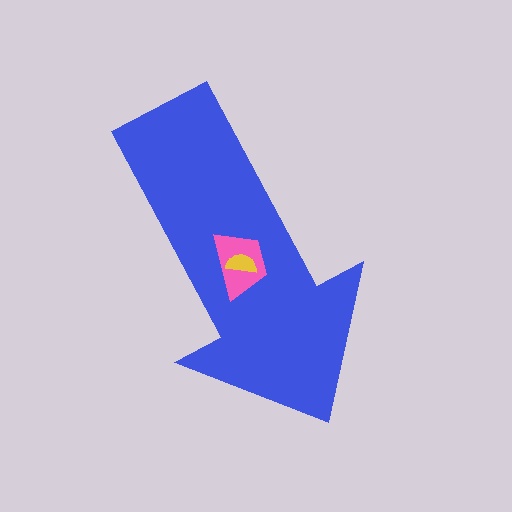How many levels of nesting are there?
3.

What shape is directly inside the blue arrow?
The pink trapezoid.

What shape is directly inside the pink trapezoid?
The yellow semicircle.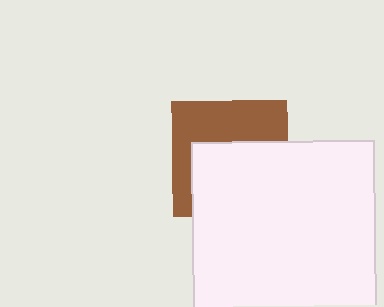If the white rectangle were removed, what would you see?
You would see the complete brown square.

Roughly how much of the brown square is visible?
About half of it is visible (roughly 46%).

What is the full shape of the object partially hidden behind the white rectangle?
The partially hidden object is a brown square.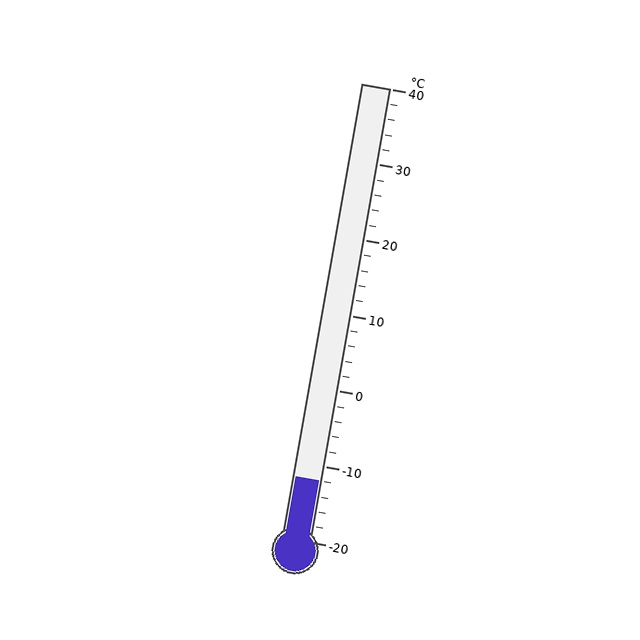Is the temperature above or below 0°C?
The temperature is below 0°C.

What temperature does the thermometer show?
The thermometer shows approximately -12°C.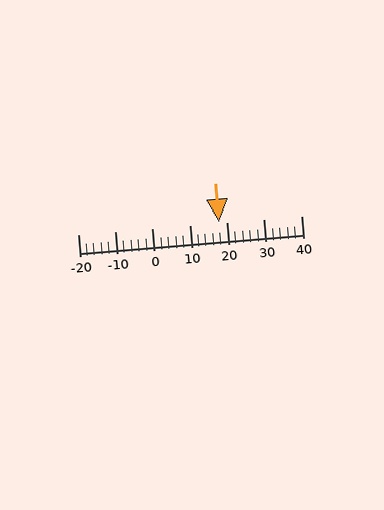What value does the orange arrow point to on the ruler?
The orange arrow points to approximately 18.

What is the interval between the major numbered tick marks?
The major tick marks are spaced 10 units apart.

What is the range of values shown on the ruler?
The ruler shows values from -20 to 40.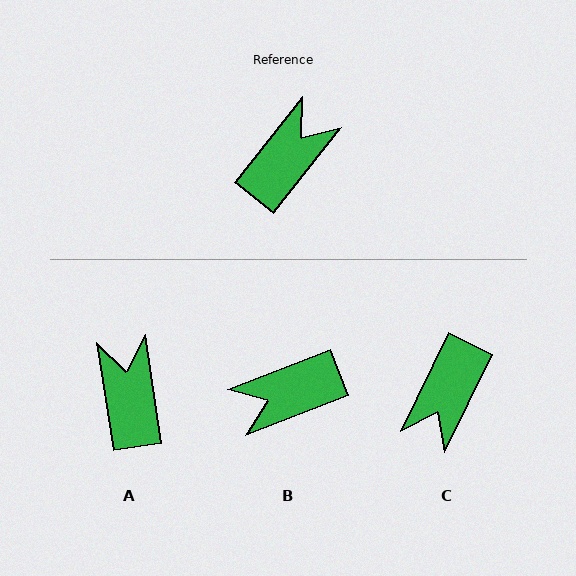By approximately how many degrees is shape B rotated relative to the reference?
Approximately 150 degrees counter-clockwise.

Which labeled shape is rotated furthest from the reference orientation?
C, about 168 degrees away.